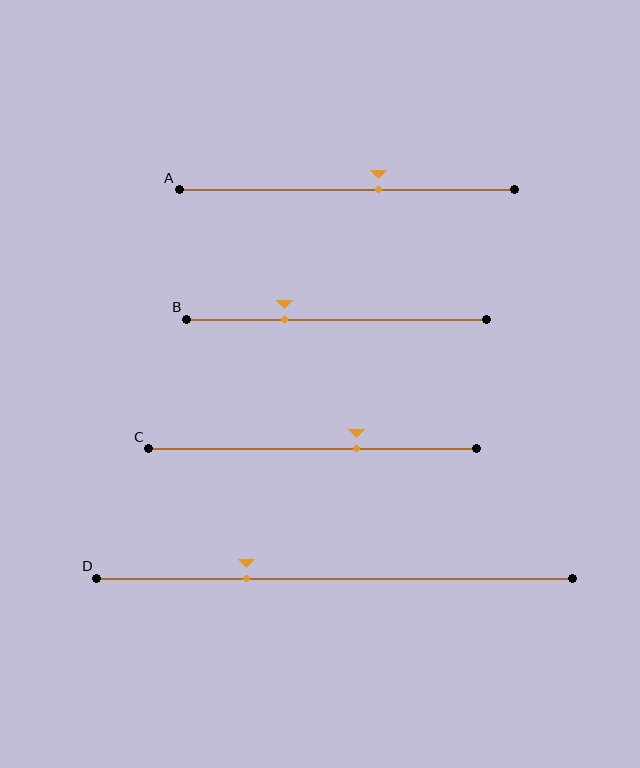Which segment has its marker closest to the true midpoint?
Segment A has its marker closest to the true midpoint.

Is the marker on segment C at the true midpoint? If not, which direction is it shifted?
No, the marker on segment C is shifted to the right by about 13% of the segment length.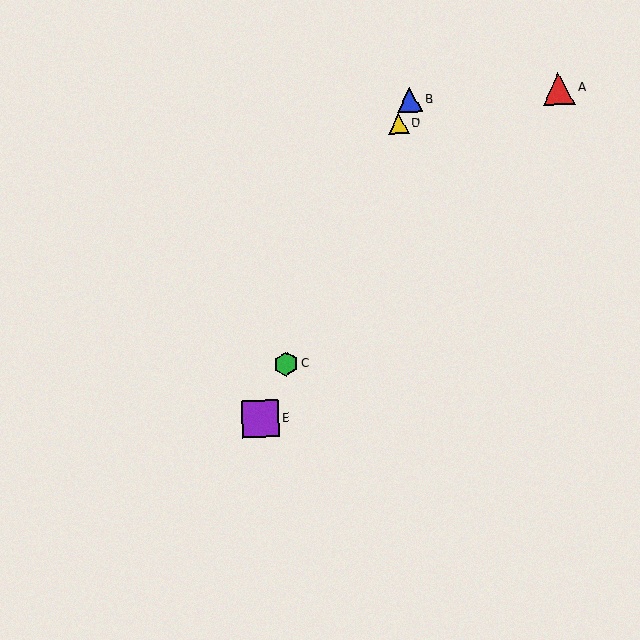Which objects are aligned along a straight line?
Objects B, C, D, E are aligned along a straight line.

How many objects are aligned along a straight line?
4 objects (B, C, D, E) are aligned along a straight line.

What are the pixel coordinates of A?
Object A is at (559, 88).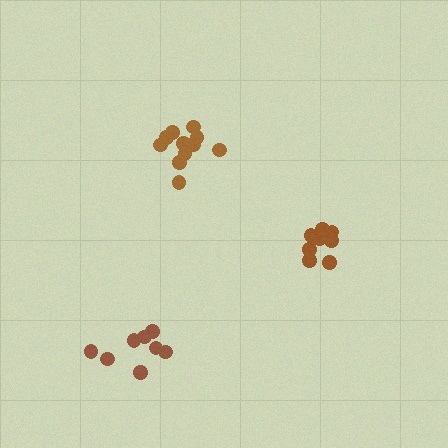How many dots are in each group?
Group 1: 8 dots, Group 2: 11 dots, Group 3: 9 dots (28 total).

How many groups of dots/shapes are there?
There are 3 groups.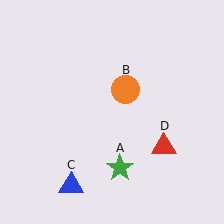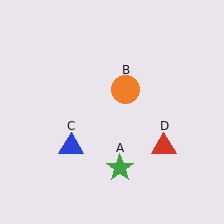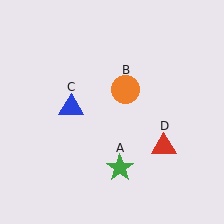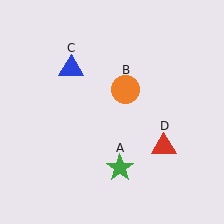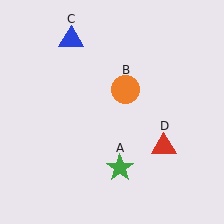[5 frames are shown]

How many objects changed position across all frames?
1 object changed position: blue triangle (object C).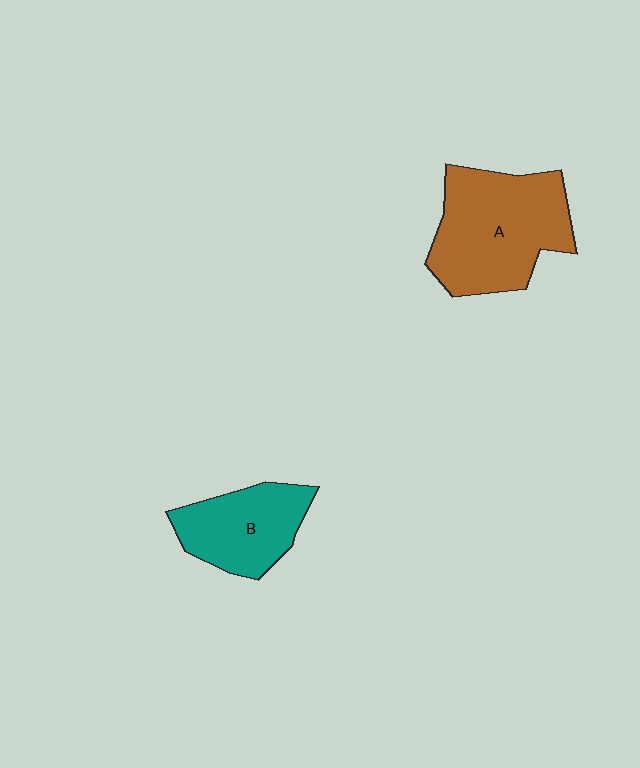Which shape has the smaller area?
Shape B (teal).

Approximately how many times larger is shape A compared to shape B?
Approximately 1.6 times.